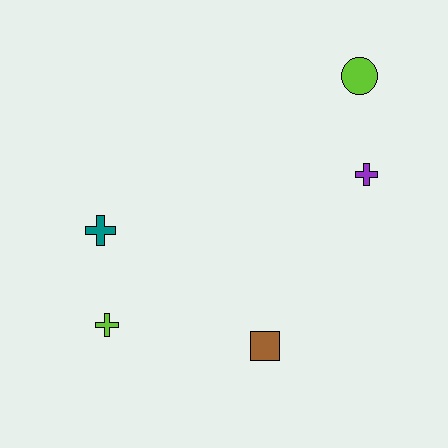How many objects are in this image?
There are 5 objects.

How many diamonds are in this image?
There are no diamonds.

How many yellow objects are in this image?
There are no yellow objects.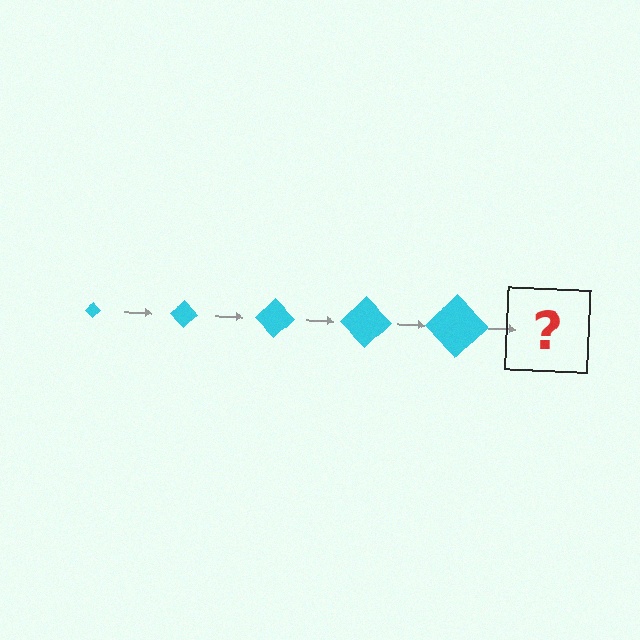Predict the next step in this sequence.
The next step is a cyan diamond, larger than the previous one.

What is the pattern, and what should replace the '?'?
The pattern is that the diamond gets progressively larger each step. The '?' should be a cyan diamond, larger than the previous one.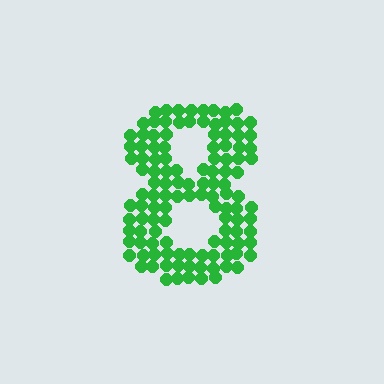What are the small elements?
The small elements are circles.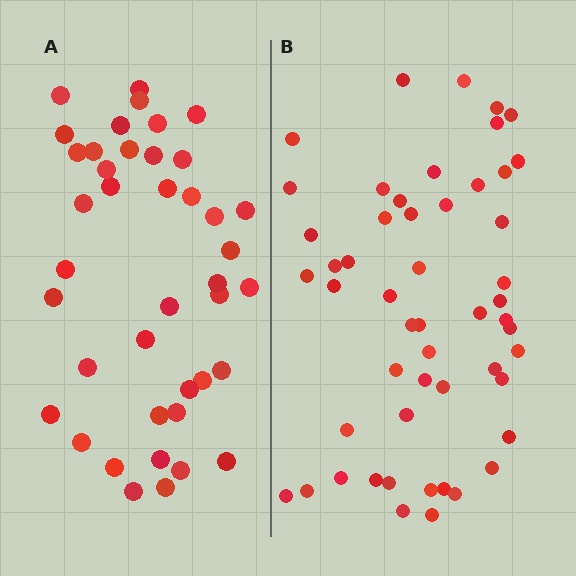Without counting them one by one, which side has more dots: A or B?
Region B (the right region) has more dots.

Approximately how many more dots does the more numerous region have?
Region B has roughly 12 or so more dots than region A.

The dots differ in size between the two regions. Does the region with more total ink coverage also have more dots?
No. Region A has more total ink coverage because its dots are larger, but region B actually contains more individual dots. Total area can be misleading — the number of items is what matters here.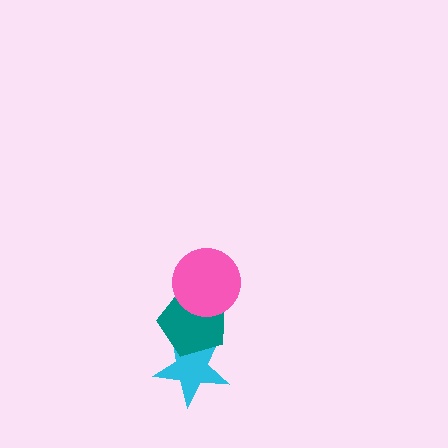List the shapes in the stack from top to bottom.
From top to bottom: the pink circle, the teal pentagon, the cyan star.